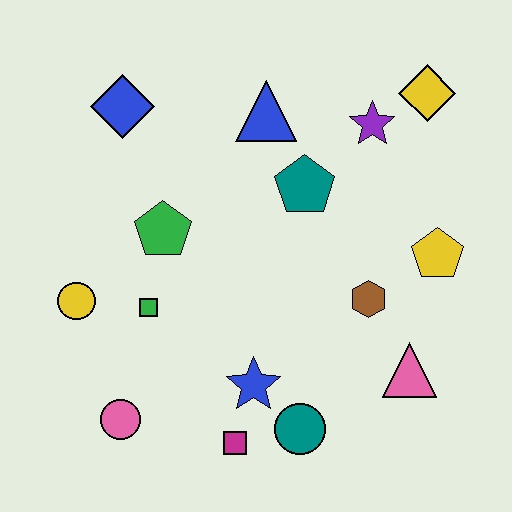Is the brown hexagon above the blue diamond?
No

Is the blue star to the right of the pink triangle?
No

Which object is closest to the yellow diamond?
The purple star is closest to the yellow diamond.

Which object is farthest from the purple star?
The pink circle is farthest from the purple star.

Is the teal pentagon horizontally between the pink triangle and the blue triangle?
Yes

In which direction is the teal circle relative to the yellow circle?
The teal circle is to the right of the yellow circle.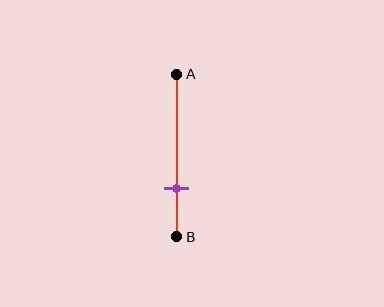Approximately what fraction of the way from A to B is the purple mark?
The purple mark is approximately 70% of the way from A to B.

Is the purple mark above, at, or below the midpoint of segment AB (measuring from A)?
The purple mark is below the midpoint of segment AB.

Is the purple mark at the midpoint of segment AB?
No, the mark is at about 70% from A, not at the 50% midpoint.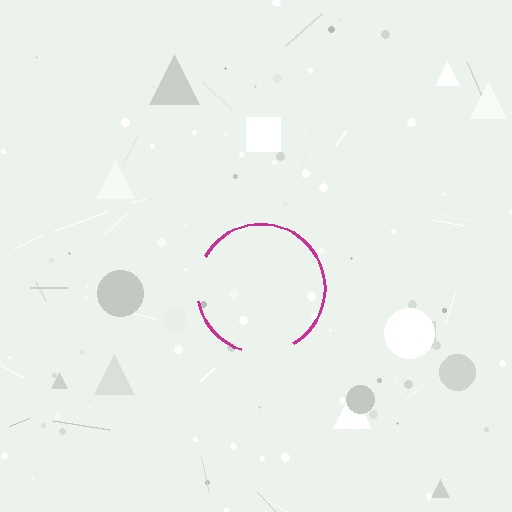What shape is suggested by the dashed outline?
The dashed outline suggests a circle.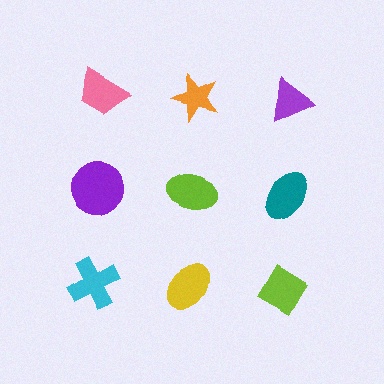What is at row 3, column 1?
A cyan cross.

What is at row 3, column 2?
A yellow ellipse.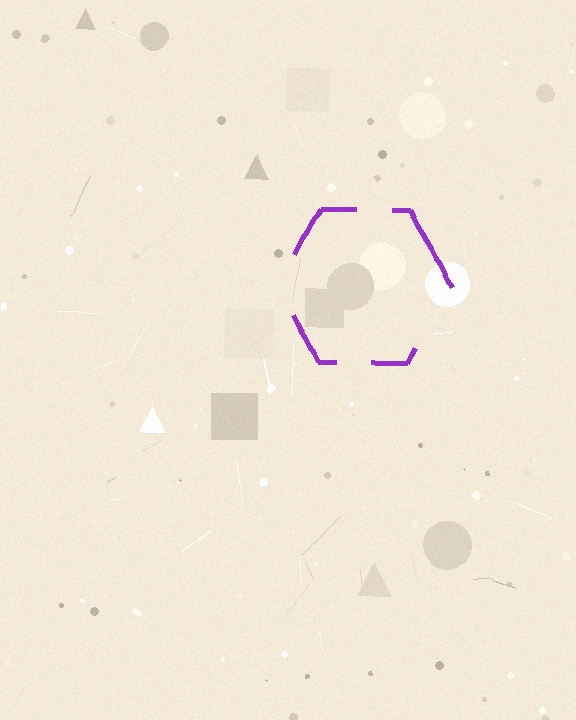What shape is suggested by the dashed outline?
The dashed outline suggests a hexagon.